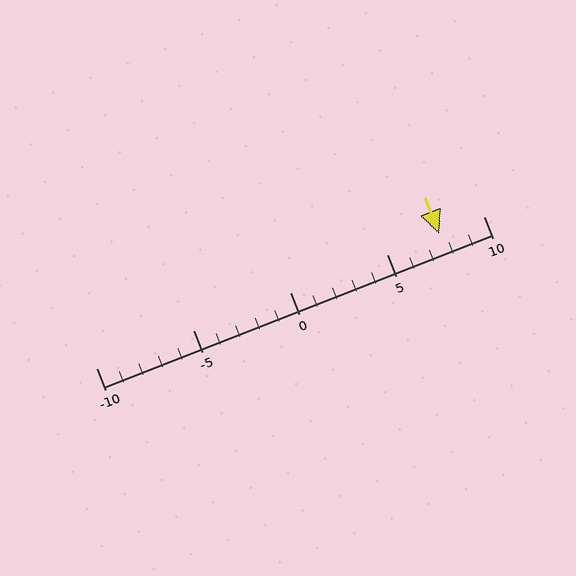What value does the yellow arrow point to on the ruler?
The yellow arrow points to approximately 8.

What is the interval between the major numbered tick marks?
The major tick marks are spaced 5 units apart.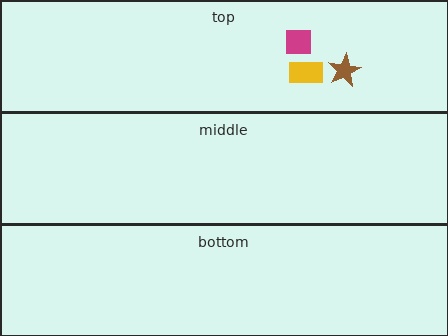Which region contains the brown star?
The top region.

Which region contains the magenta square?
The top region.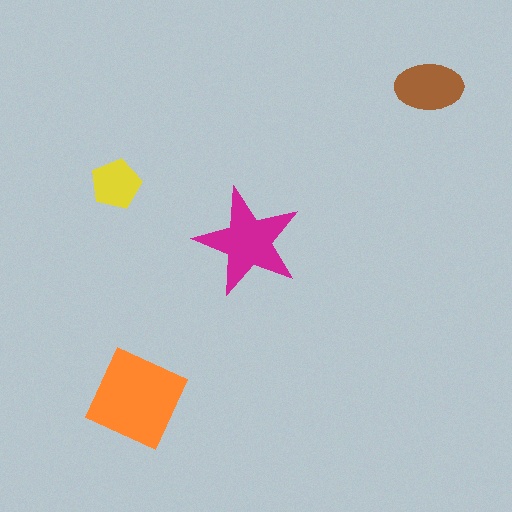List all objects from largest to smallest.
The orange diamond, the magenta star, the brown ellipse, the yellow pentagon.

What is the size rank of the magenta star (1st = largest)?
2nd.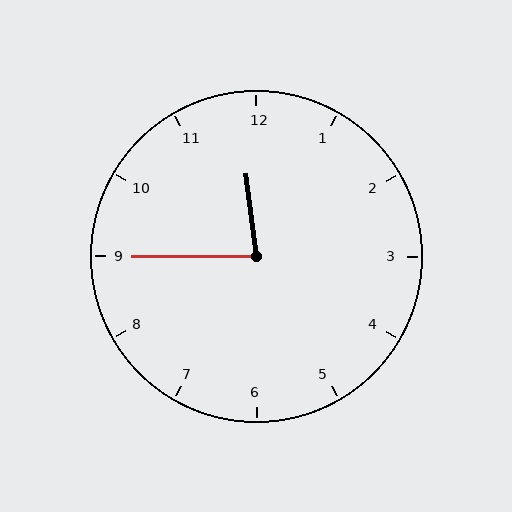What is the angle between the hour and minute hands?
Approximately 82 degrees.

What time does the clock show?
11:45.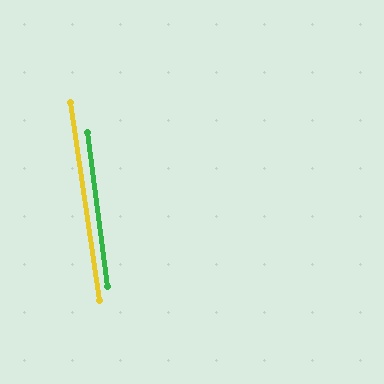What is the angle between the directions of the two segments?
Approximately 1 degree.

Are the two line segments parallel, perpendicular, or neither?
Parallel — their directions differ by only 0.9°.